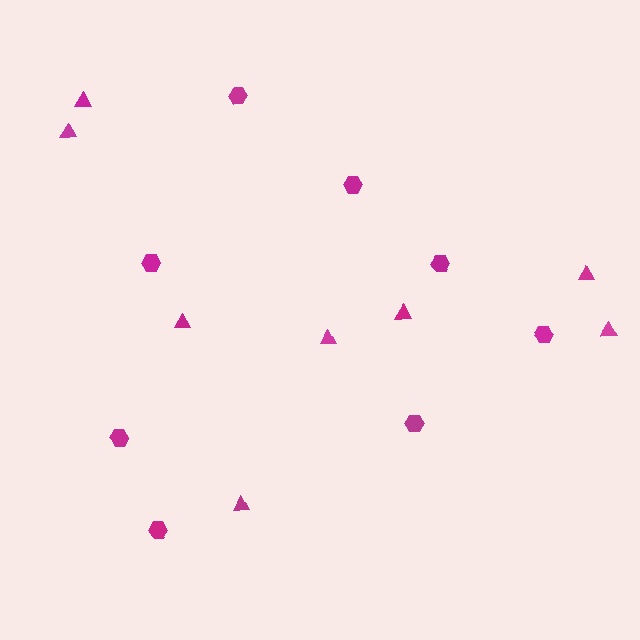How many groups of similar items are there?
There are 2 groups: one group of hexagons (8) and one group of triangles (8).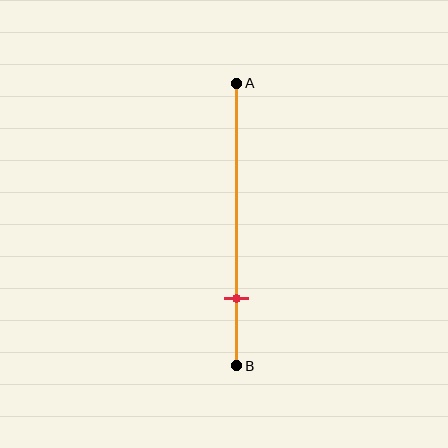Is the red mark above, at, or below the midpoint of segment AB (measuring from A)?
The red mark is below the midpoint of segment AB.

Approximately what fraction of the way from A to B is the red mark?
The red mark is approximately 75% of the way from A to B.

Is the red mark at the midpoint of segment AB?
No, the mark is at about 75% from A, not at the 50% midpoint.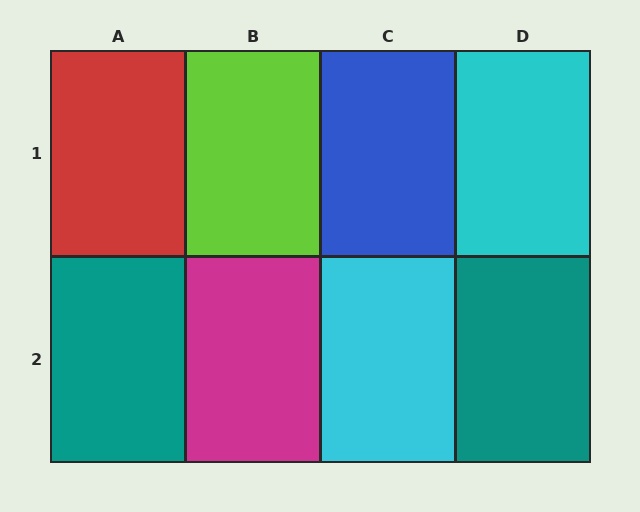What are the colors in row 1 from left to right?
Red, lime, blue, cyan.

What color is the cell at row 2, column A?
Teal.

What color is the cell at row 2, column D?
Teal.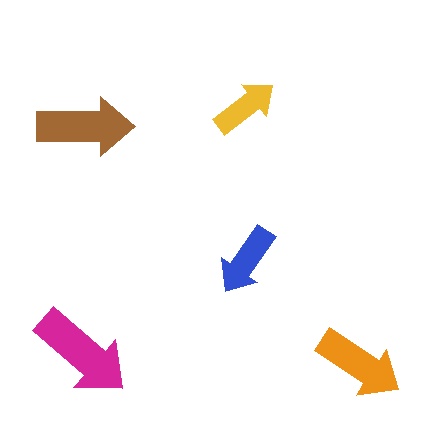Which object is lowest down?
The orange arrow is bottommost.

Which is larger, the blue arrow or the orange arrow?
The orange one.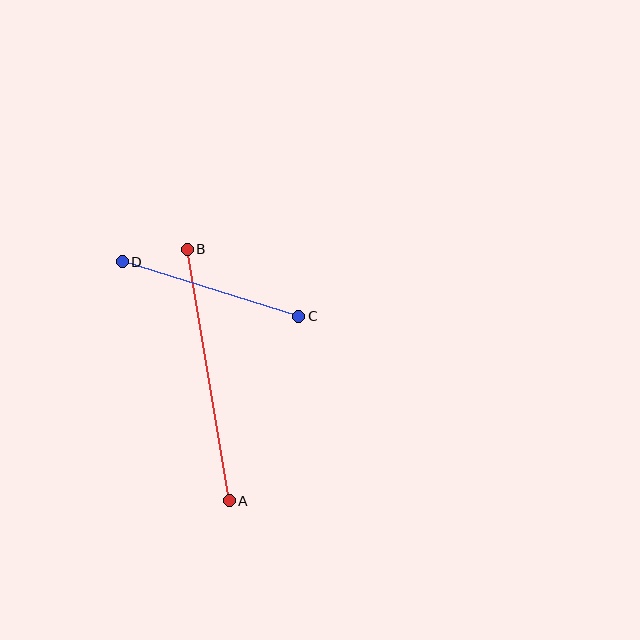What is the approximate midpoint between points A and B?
The midpoint is at approximately (208, 375) pixels.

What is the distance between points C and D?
The distance is approximately 184 pixels.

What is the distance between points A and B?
The distance is approximately 255 pixels.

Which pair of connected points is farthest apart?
Points A and B are farthest apart.